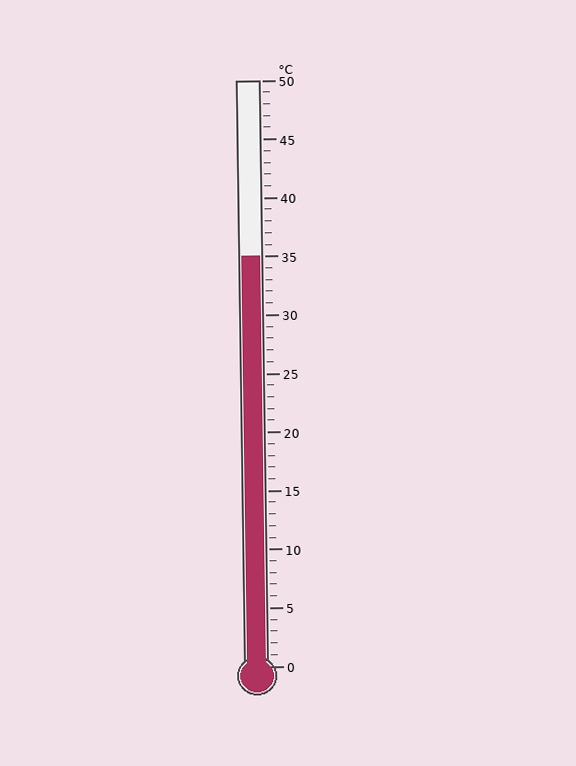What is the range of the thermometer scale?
The thermometer scale ranges from 0°C to 50°C.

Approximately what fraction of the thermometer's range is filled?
The thermometer is filled to approximately 70% of its range.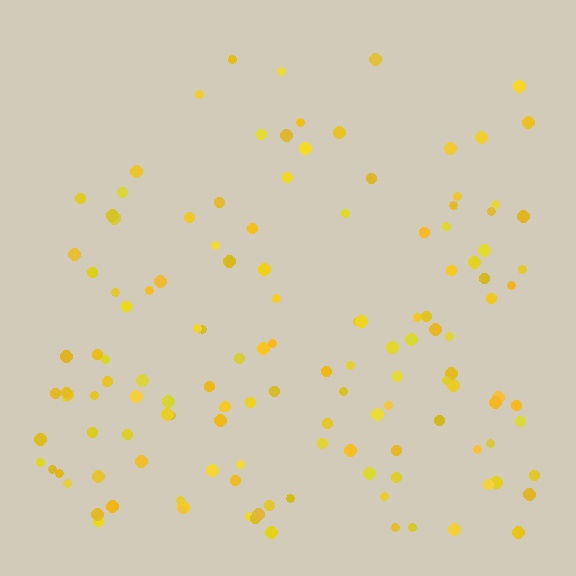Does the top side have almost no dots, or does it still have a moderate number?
Still a moderate number, just noticeably fewer than the bottom.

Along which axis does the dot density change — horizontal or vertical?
Vertical.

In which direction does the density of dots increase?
From top to bottom, with the bottom side densest.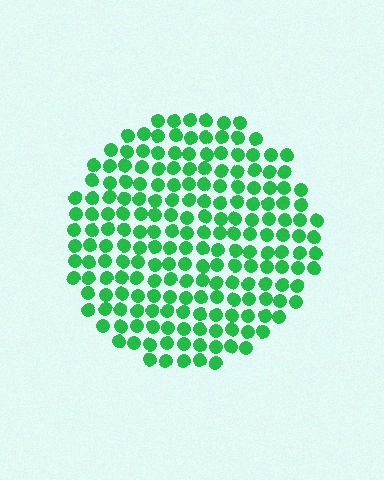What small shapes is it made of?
It is made of small circles.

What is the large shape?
The large shape is a circle.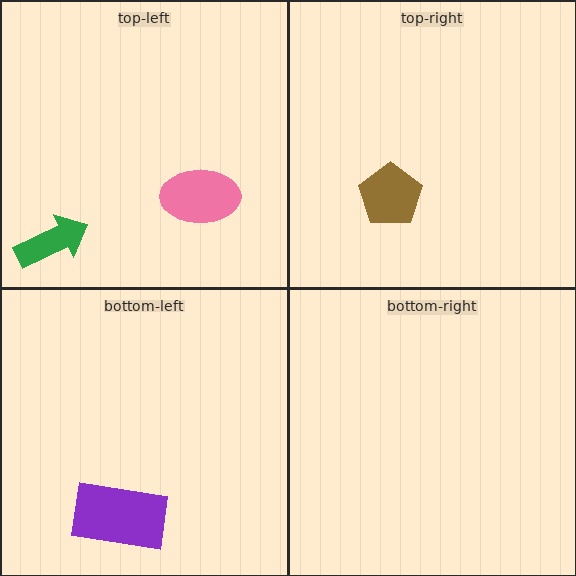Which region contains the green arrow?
The top-left region.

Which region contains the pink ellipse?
The top-left region.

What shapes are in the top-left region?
The pink ellipse, the green arrow.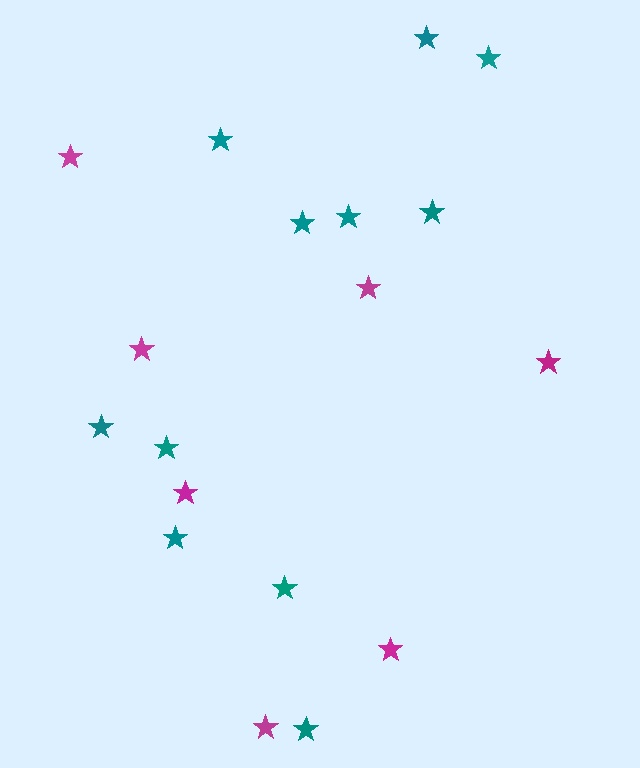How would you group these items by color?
There are 2 groups: one group of magenta stars (7) and one group of teal stars (11).